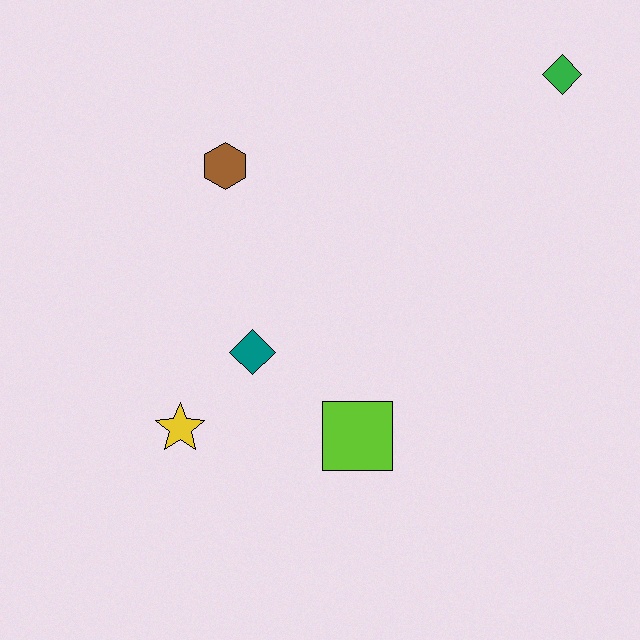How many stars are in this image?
There is 1 star.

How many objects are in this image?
There are 5 objects.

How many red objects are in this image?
There are no red objects.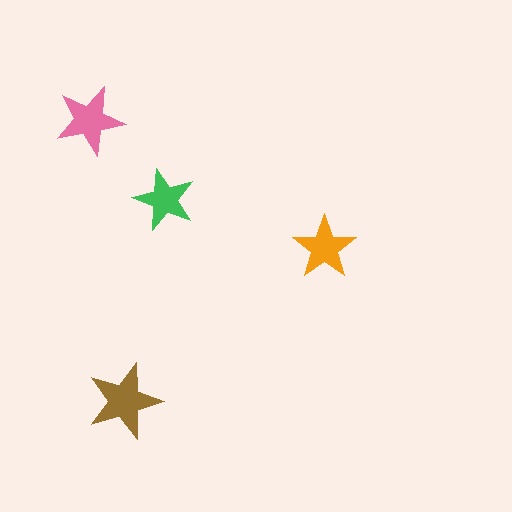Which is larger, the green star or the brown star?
The brown one.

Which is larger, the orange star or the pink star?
The pink one.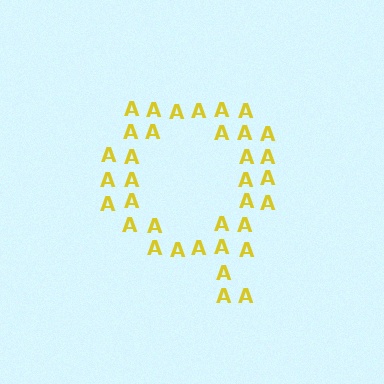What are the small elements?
The small elements are letter A's.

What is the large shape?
The large shape is the letter Q.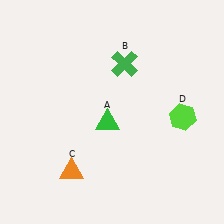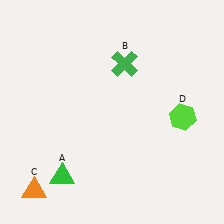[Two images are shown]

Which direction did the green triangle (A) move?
The green triangle (A) moved down.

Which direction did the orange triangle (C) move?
The orange triangle (C) moved left.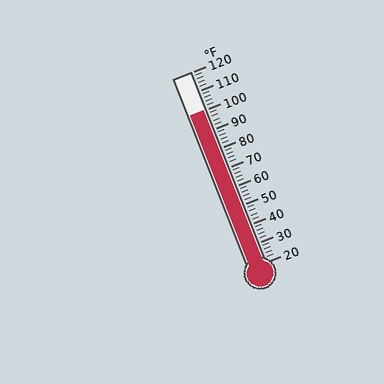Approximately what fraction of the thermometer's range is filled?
The thermometer is filled to approximately 80% of its range.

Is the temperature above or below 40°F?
The temperature is above 40°F.